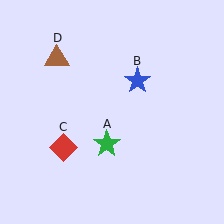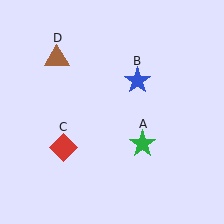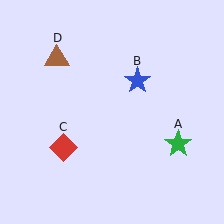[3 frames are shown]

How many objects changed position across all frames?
1 object changed position: green star (object A).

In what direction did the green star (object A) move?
The green star (object A) moved right.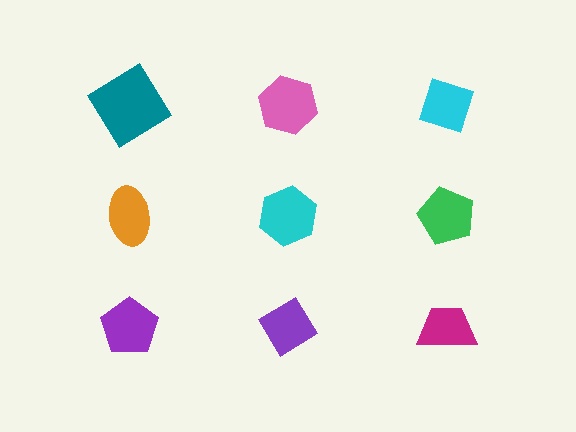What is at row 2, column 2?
A cyan hexagon.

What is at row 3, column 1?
A purple pentagon.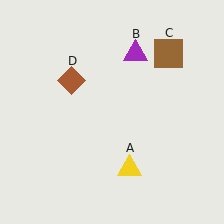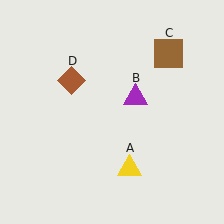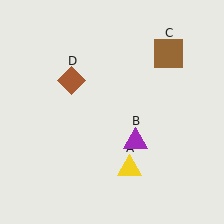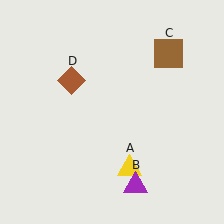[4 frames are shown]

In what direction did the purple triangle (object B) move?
The purple triangle (object B) moved down.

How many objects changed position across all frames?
1 object changed position: purple triangle (object B).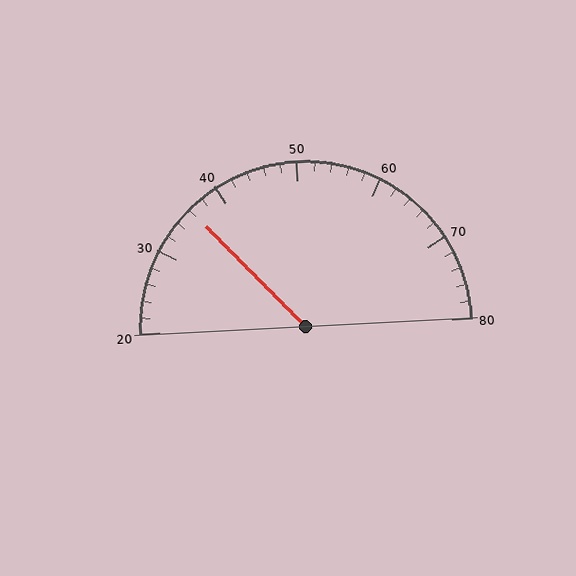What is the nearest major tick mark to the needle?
The nearest major tick mark is 40.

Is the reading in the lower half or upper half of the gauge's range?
The reading is in the lower half of the range (20 to 80).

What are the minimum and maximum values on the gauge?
The gauge ranges from 20 to 80.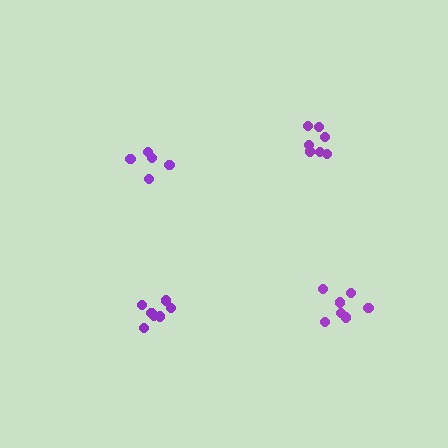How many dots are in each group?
Group 1: 7 dots, Group 2: 5 dots, Group 3: 7 dots, Group 4: 7 dots (26 total).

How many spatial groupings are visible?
There are 4 spatial groupings.